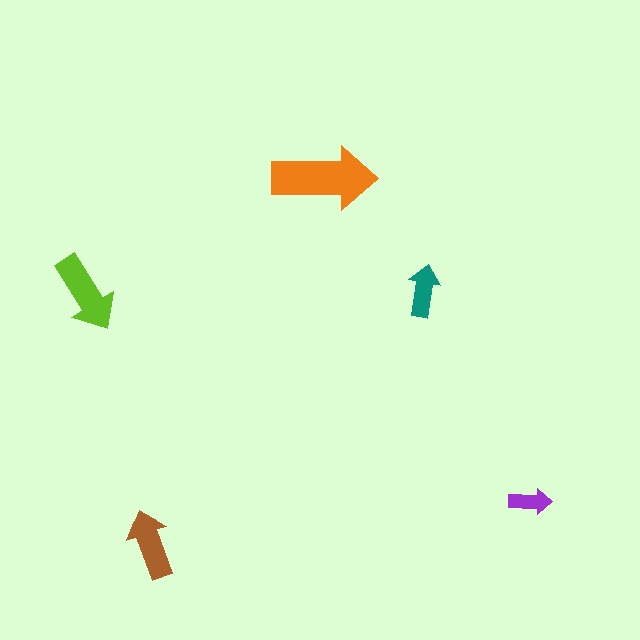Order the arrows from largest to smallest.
the orange one, the lime one, the brown one, the teal one, the purple one.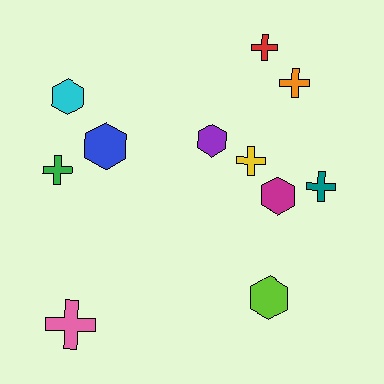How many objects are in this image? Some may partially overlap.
There are 11 objects.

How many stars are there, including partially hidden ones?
There are no stars.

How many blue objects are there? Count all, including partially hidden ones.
There is 1 blue object.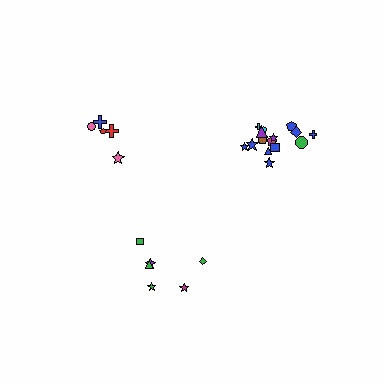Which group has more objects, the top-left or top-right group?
The top-right group.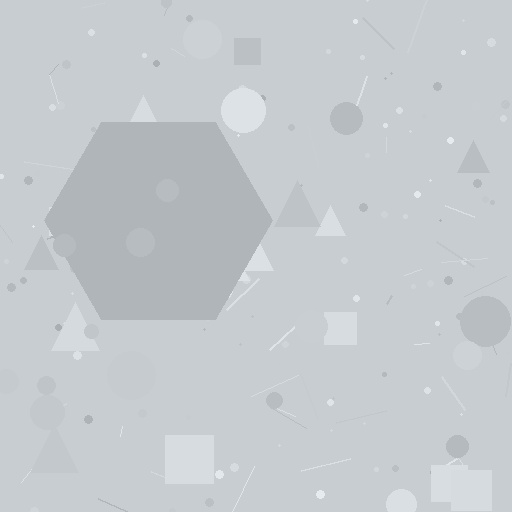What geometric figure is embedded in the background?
A hexagon is embedded in the background.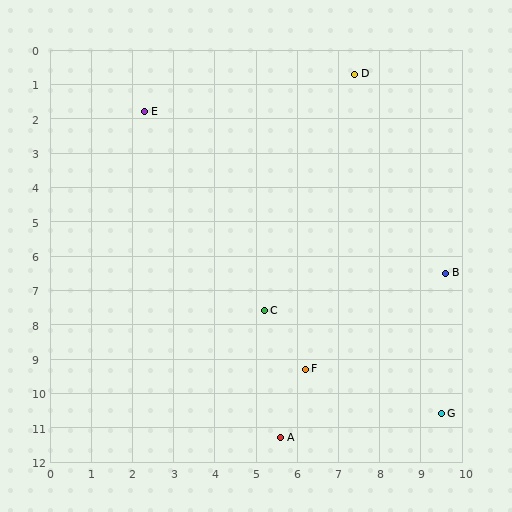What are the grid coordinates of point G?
Point G is at approximately (9.5, 10.6).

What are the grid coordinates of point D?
Point D is at approximately (7.4, 0.7).